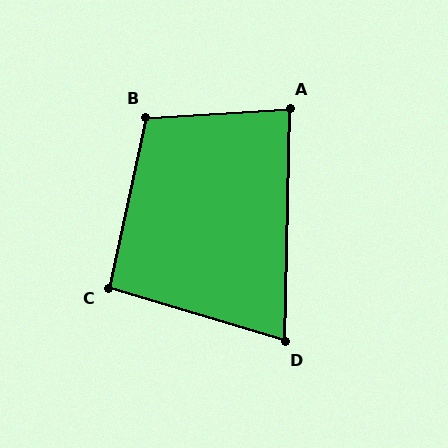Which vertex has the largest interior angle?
B, at approximately 106 degrees.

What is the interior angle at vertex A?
Approximately 86 degrees (approximately right).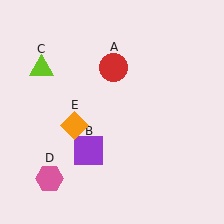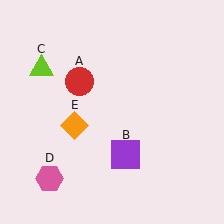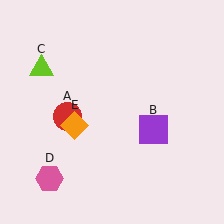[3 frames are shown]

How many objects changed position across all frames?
2 objects changed position: red circle (object A), purple square (object B).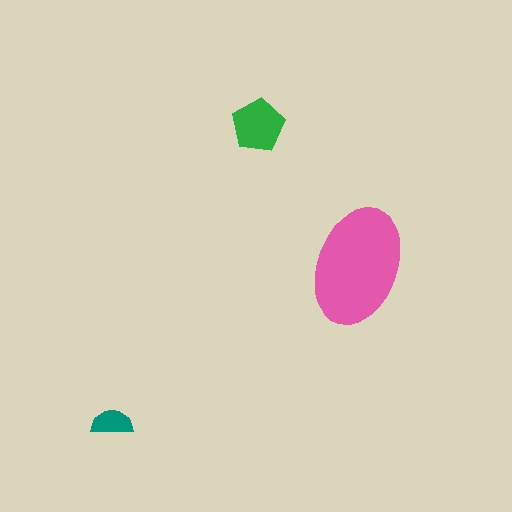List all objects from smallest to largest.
The teal semicircle, the green pentagon, the pink ellipse.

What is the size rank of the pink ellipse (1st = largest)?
1st.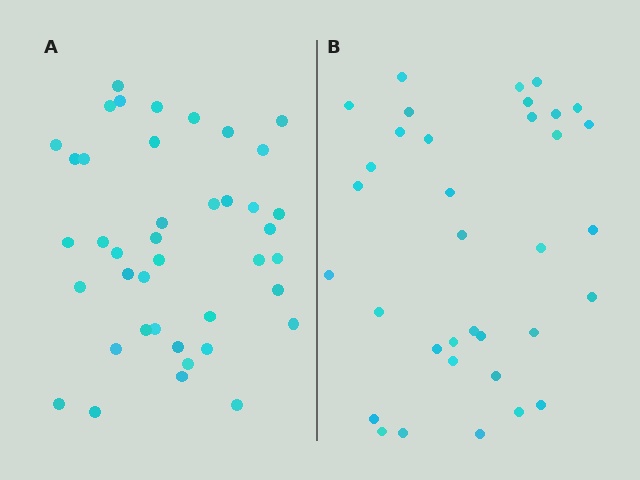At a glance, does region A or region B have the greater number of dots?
Region A (the left region) has more dots.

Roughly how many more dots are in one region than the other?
Region A has about 6 more dots than region B.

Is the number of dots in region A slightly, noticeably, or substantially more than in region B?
Region A has only slightly more — the two regions are fairly close. The ratio is roughly 1.2 to 1.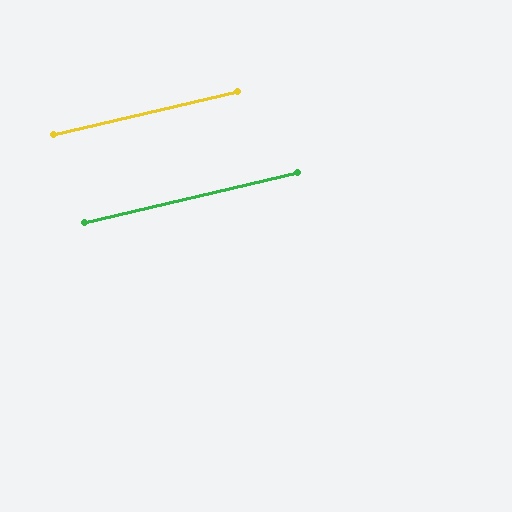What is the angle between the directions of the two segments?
Approximately 0 degrees.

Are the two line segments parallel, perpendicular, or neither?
Parallel — their directions differ by only 0.1°.